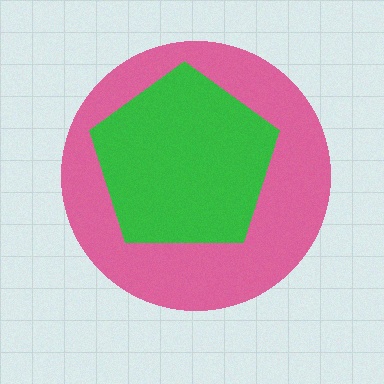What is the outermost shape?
The pink circle.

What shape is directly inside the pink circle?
The green pentagon.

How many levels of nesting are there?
2.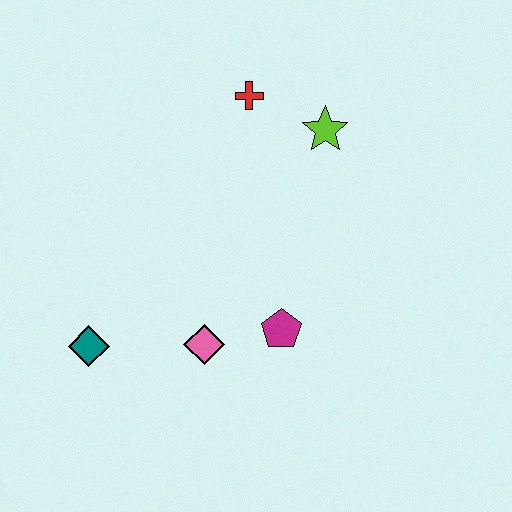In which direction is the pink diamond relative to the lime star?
The pink diamond is below the lime star.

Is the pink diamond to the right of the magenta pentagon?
No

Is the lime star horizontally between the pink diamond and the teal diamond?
No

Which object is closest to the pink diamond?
The magenta pentagon is closest to the pink diamond.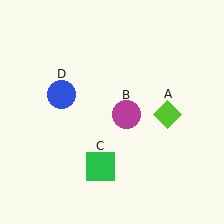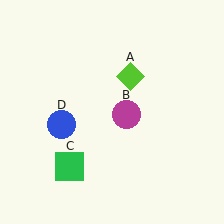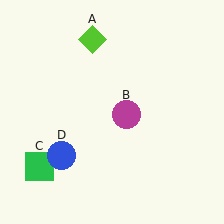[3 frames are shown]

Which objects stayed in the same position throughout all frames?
Magenta circle (object B) remained stationary.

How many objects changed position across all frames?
3 objects changed position: lime diamond (object A), green square (object C), blue circle (object D).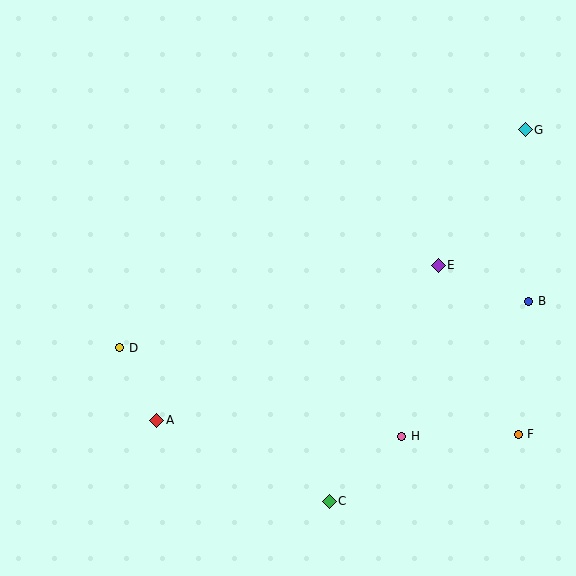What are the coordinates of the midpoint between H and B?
The midpoint between H and B is at (465, 369).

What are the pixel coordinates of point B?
Point B is at (529, 301).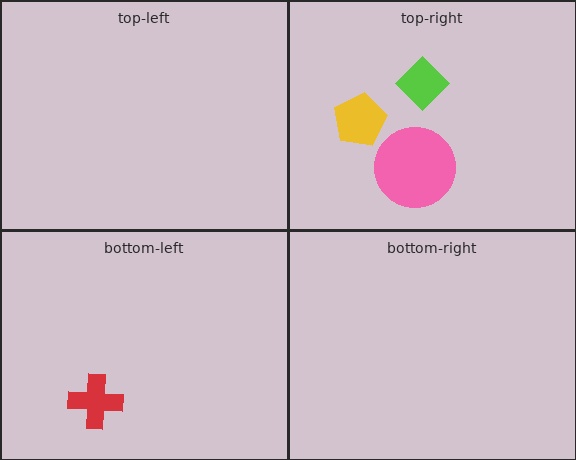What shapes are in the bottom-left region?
The red cross.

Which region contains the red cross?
The bottom-left region.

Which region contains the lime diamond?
The top-right region.